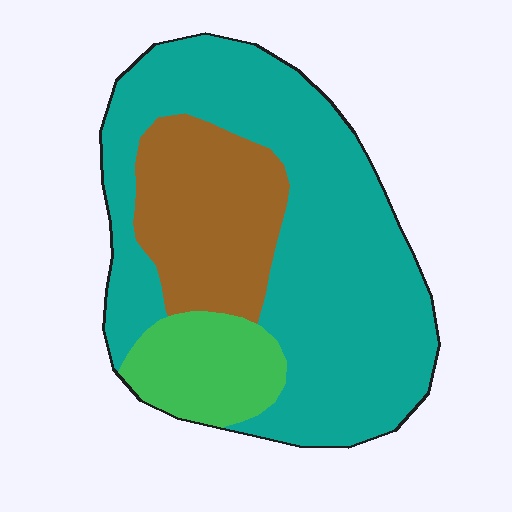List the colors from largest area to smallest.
From largest to smallest: teal, brown, green.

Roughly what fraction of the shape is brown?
Brown takes up about one quarter (1/4) of the shape.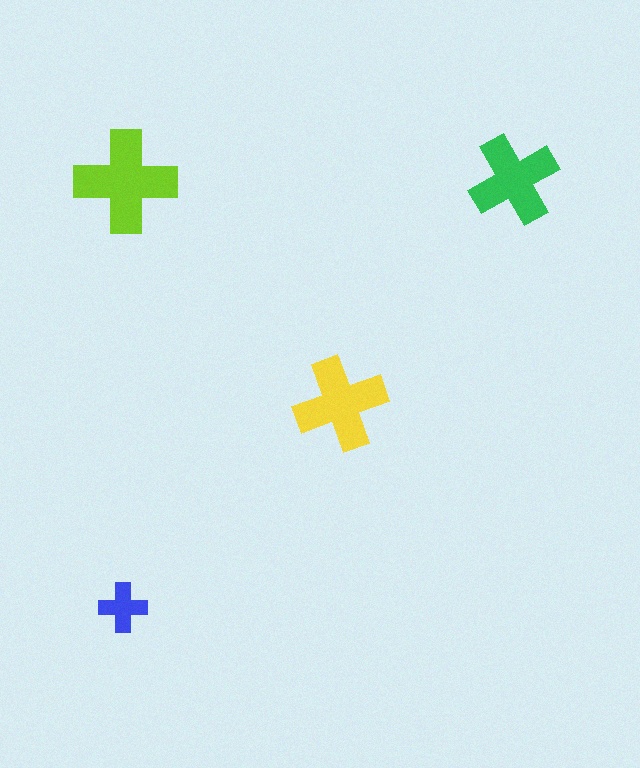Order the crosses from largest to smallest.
the lime one, the yellow one, the green one, the blue one.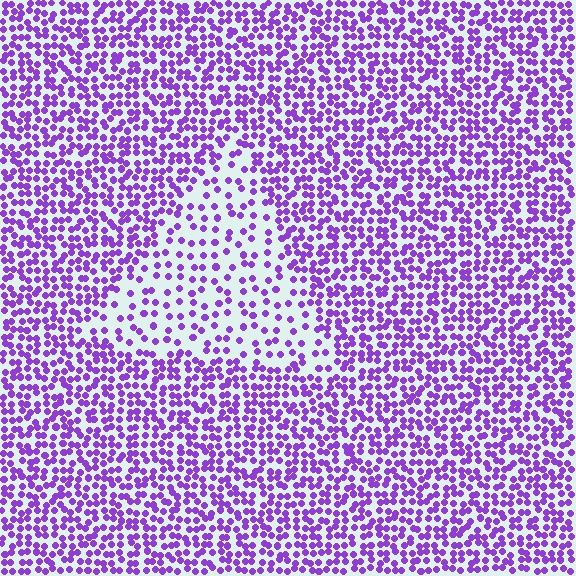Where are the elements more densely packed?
The elements are more densely packed outside the triangle boundary.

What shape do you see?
I see a triangle.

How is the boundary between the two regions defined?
The boundary is defined by a change in element density (approximately 2.2x ratio). All elements are the same color, size, and shape.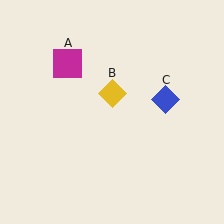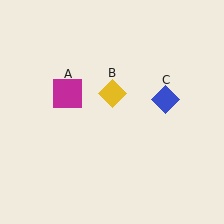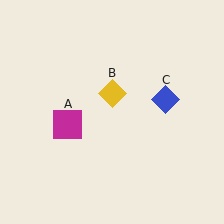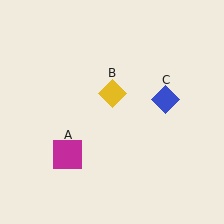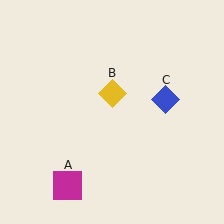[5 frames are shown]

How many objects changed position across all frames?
1 object changed position: magenta square (object A).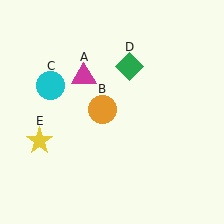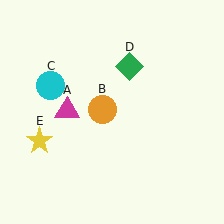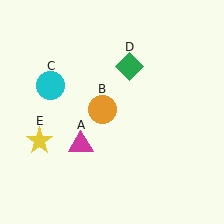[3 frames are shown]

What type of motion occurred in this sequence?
The magenta triangle (object A) rotated counterclockwise around the center of the scene.